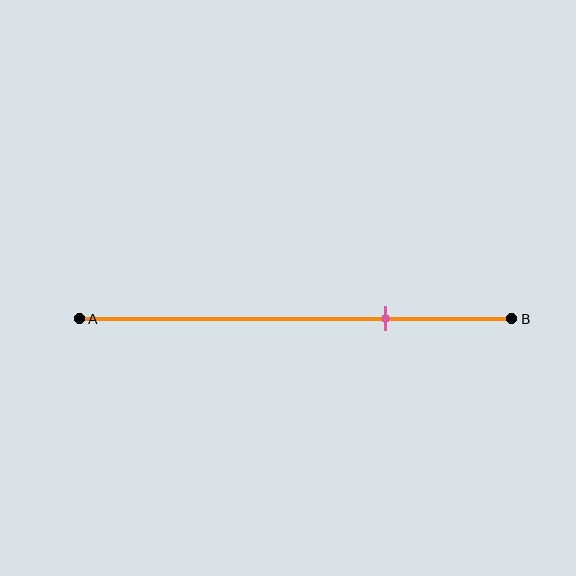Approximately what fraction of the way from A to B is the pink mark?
The pink mark is approximately 70% of the way from A to B.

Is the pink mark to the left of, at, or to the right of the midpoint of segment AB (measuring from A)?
The pink mark is to the right of the midpoint of segment AB.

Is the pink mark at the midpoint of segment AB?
No, the mark is at about 70% from A, not at the 50% midpoint.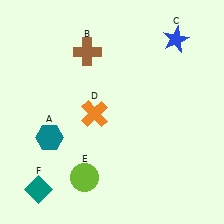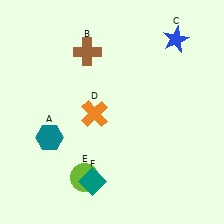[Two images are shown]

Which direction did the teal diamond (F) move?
The teal diamond (F) moved right.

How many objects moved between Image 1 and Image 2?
1 object moved between the two images.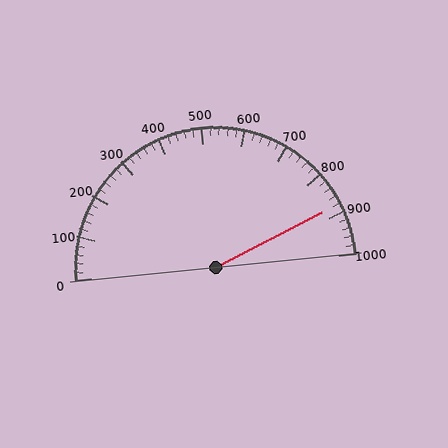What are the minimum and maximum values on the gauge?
The gauge ranges from 0 to 1000.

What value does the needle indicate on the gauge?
The needle indicates approximately 880.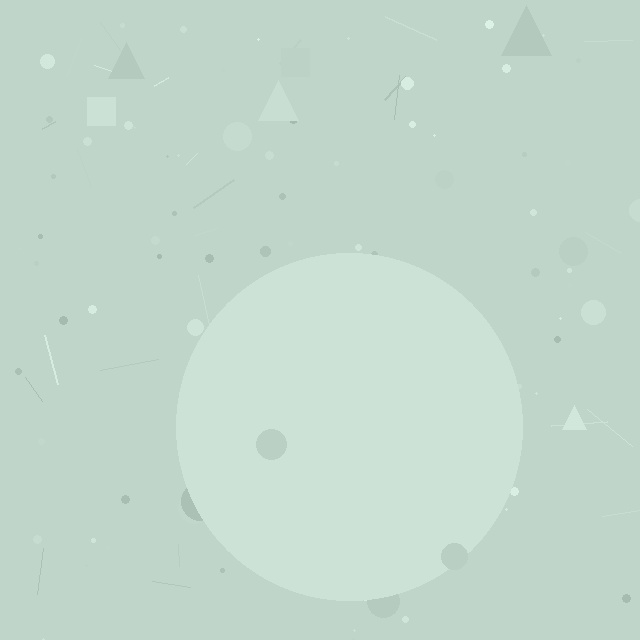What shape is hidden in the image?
A circle is hidden in the image.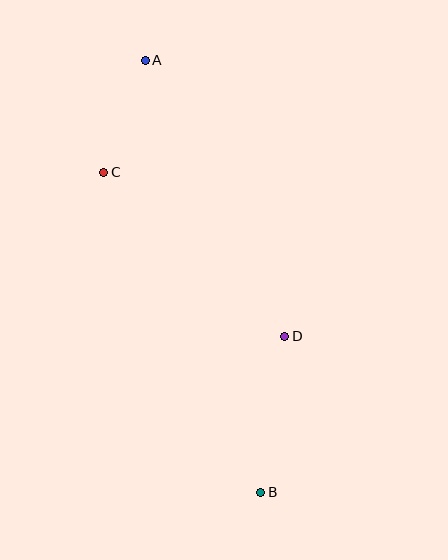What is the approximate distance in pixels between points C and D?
The distance between C and D is approximately 245 pixels.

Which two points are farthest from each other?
Points A and B are farthest from each other.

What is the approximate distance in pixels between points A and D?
The distance between A and D is approximately 310 pixels.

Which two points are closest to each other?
Points A and C are closest to each other.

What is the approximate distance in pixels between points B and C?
The distance between B and C is approximately 357 pixels.